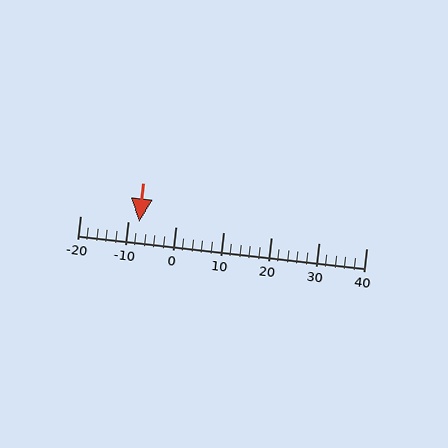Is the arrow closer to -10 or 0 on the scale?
The arrow is closer to -10.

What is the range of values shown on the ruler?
The ruler shows values from -20 to 40.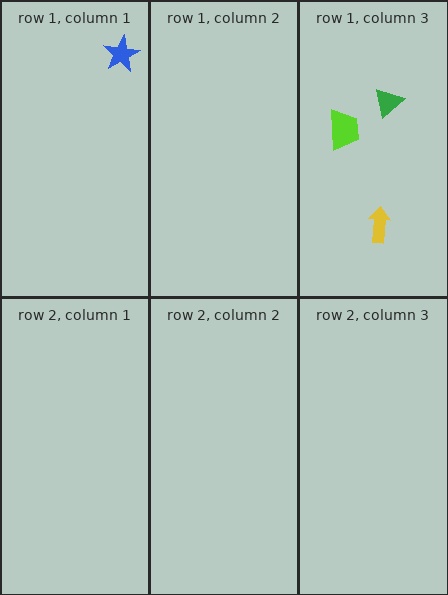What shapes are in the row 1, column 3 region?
The green triangle, the lime trapezoid, the yellow arrow.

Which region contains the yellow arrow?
The row 1, column 3 region.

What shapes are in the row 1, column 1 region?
The blue star.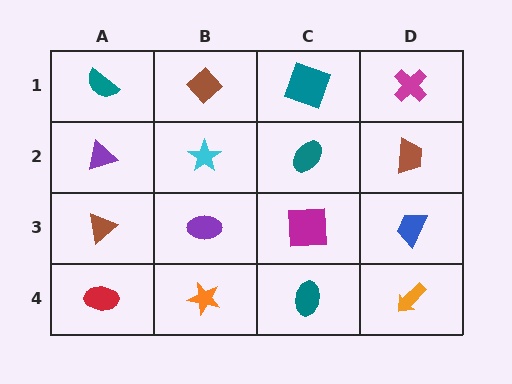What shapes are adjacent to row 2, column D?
A magenta cross (row 1, column D), a blue trapezoid (row 3, column D), a teal ellipse (row 2, column C).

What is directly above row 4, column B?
A purple ellipse.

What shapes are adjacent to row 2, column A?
A teal semicircle (row 1, column A), a brown triangle (row 3, column A), a cyan star (row 2, column B).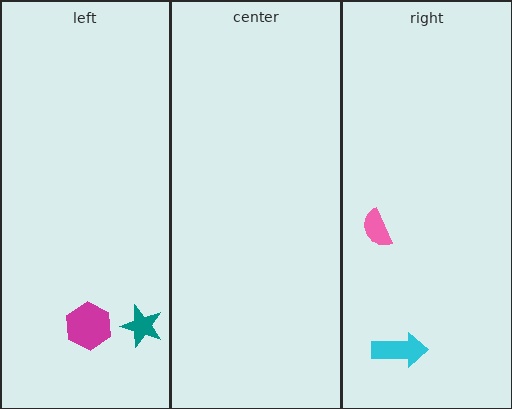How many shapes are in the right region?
2.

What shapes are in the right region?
The cyan arrow, the pink semicircle.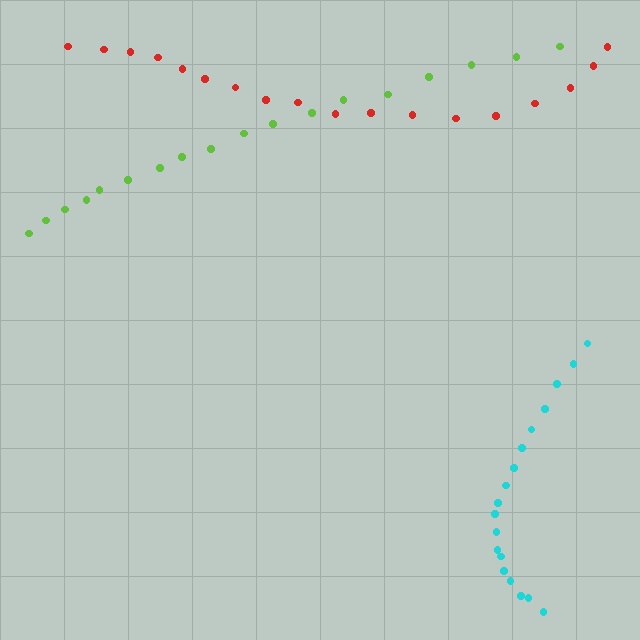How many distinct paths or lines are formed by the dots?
There are 3 distinct paths.